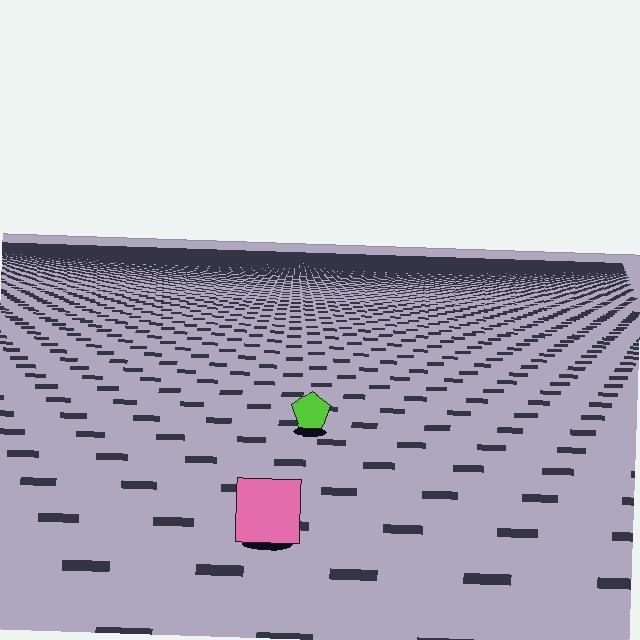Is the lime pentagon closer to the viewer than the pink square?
No. The pink square is closer — you can tell from the texture gradient: the ground texture is coarser near it.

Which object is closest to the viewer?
The pink square is closest. The texture marks near it are larger and more spread out.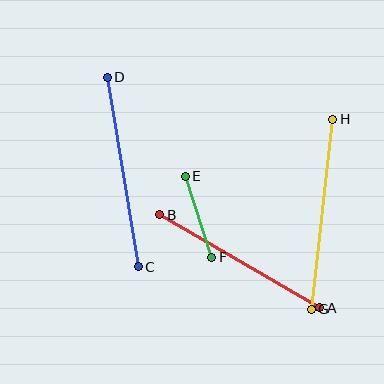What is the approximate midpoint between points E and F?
The midpoint is at approximately (198, 217) pixels.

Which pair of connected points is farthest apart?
Points C and D are farthest apart.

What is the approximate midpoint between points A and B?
The midpoint is at approximately (240, 261) pixels.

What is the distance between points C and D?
The distance is approximately 192 pixels.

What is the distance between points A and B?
The distance is approximately 185 pixels.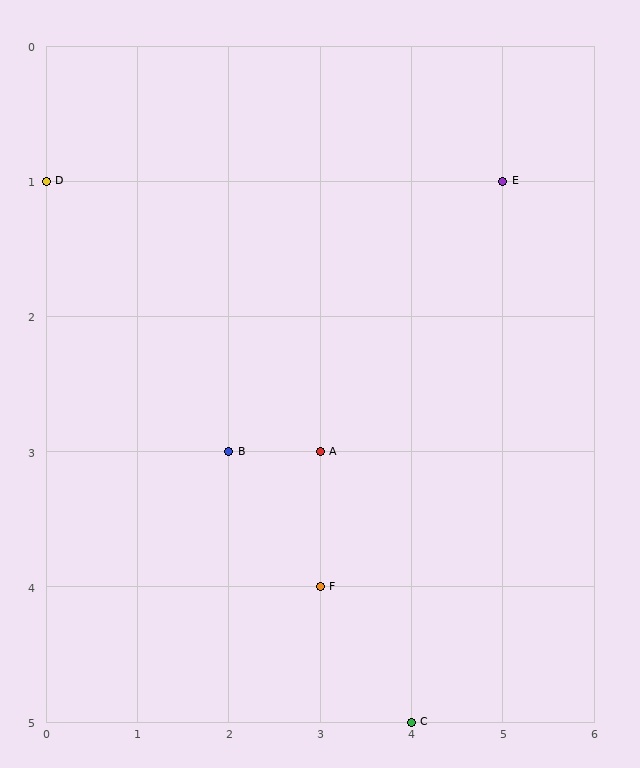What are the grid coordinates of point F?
Point F is at grid coordinates (3, 4).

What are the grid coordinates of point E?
Point E is at grid coordinates (5, 1).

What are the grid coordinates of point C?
Point C is at grid coordinates (4, 5).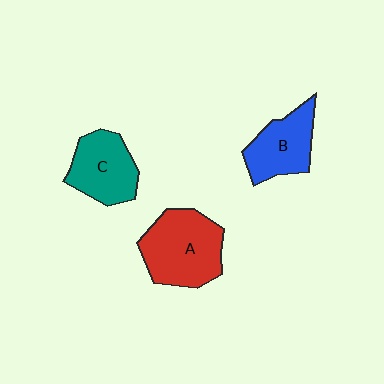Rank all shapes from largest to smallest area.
From largest to smallest: A (red), C (teal), B (blue).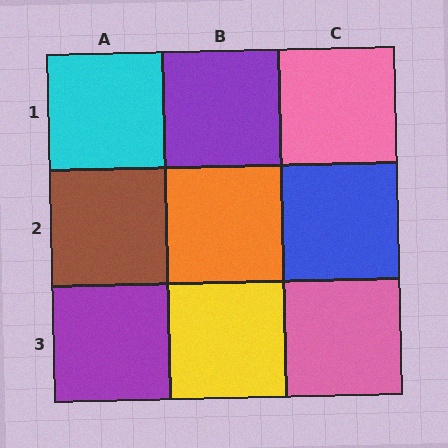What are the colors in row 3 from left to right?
Purple, yellow, pink.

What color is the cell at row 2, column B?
Orange.